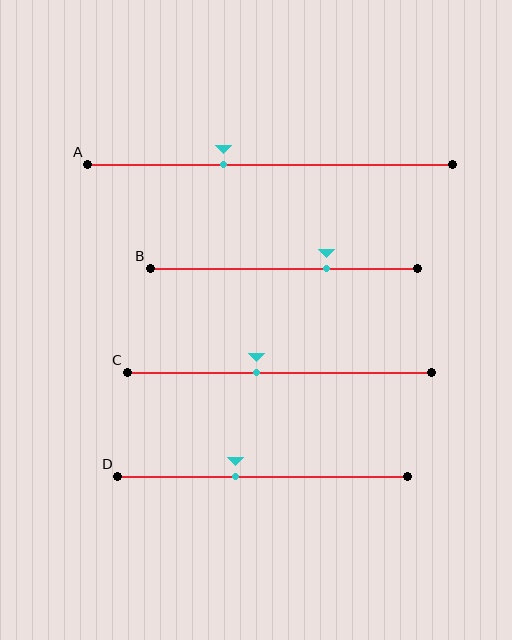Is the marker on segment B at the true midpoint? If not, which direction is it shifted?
No, the marker on segment B is shifted to the right by about 16% of the segment length.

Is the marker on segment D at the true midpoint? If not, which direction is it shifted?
No, the marker on segment D is shifted to the left by about 9% of the segment length.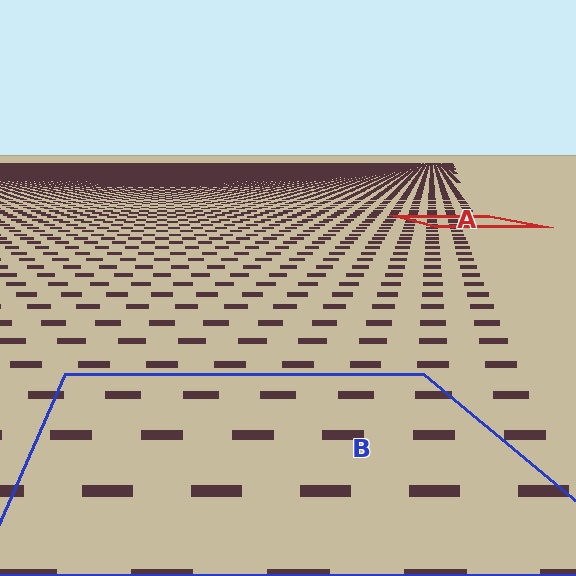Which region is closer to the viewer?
Region B is closer. The texture elements there are larger and more spread out.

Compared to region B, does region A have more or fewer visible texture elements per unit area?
Region A has more texture elements per unit area — they are packed more densely because it is farther away.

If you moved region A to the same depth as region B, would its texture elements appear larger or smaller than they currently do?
They would appear larger. At a closer depth, the same texture elements are projected at a bigger on-screen size.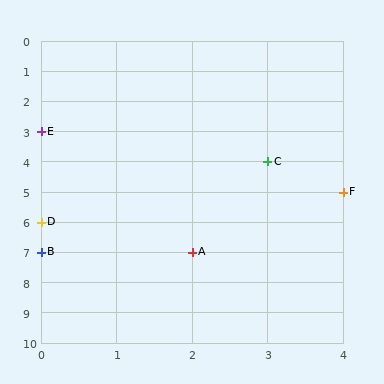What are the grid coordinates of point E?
Point E is at grid coordinates (0, 3).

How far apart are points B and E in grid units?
Points B and E are 4 rows apart.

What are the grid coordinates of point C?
Point C is at grid coordinates (3, 4).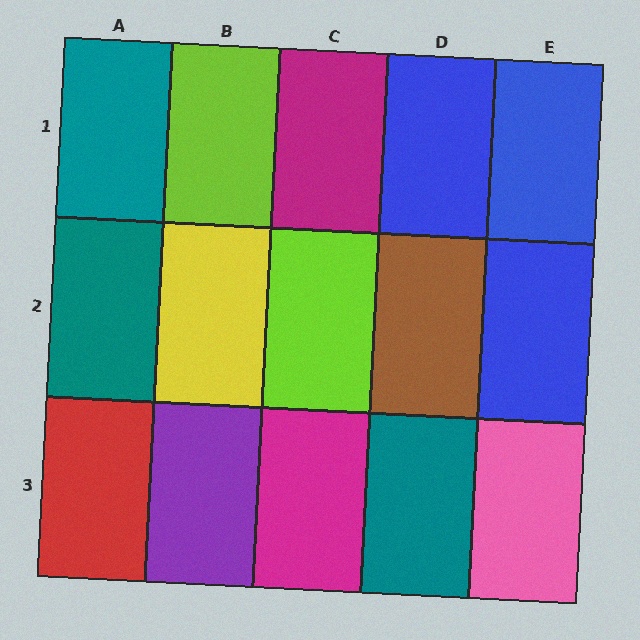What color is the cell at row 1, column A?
Teal.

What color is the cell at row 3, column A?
Red.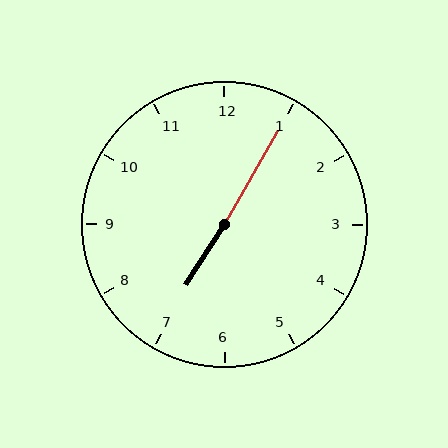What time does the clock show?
7:05.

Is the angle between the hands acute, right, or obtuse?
It is obtuse.